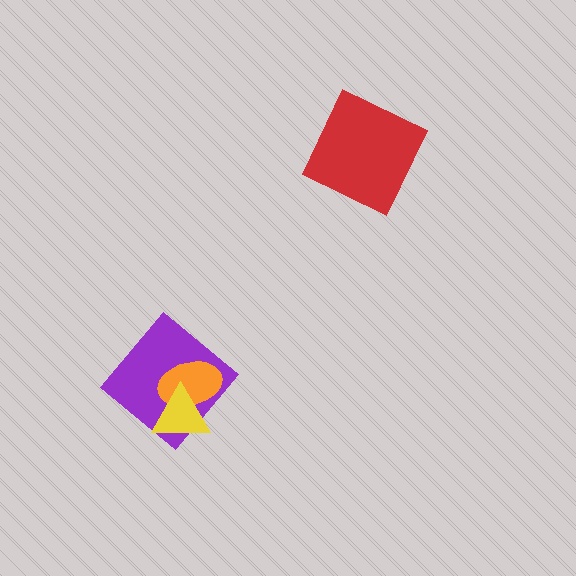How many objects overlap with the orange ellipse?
2 objects overlap with the orange ellipse.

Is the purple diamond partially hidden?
Yes, it is partially covered by another shape.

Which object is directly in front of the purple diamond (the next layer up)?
The orange ellipse is directly in front of the purple diamond.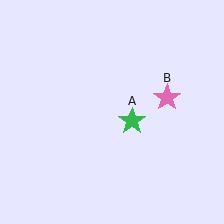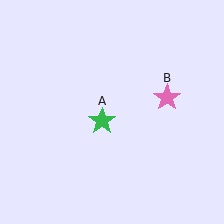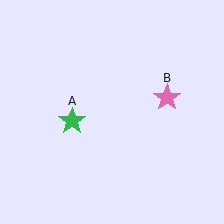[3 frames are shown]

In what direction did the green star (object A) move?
The green star (object A) moved left.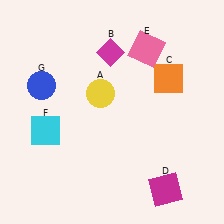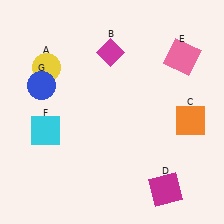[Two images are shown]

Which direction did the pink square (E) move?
The pink square (E) moved right.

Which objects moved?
The objects that moved are: the yellow circle (A), the orange square (C), the pink square (E).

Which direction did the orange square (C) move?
The orange square (C) moved down.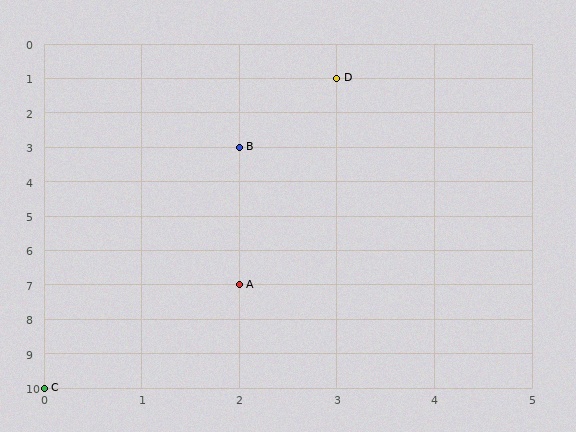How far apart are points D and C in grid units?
Points D and C are 3 columns and 9 rows apart (about 9.5 grid units diagonally).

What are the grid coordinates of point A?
Point A is at grid coordinates (2, 7).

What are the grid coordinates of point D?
Point D is at grid coordinates (3, 1).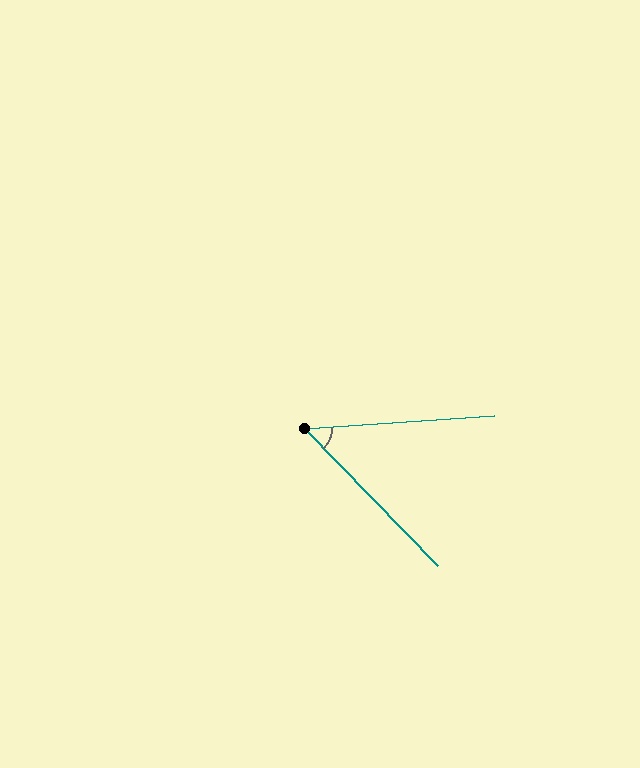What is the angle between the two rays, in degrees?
Approximately 49 degrees.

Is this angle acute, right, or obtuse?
It is acute.